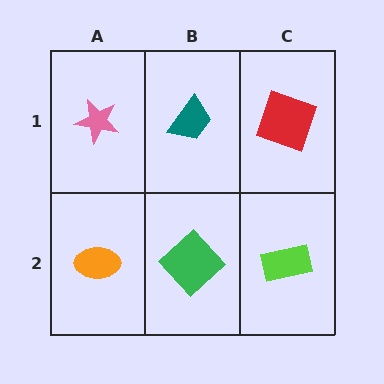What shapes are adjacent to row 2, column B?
A teal trapezoid (row 1, column B), an orange ellipse (row 2, column A), a lime rectangle (row 2, column C).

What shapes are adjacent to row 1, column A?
An orange ellipse (row 2, column A), a teal trapezoid (row 1, column B).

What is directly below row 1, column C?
A lime rectangle.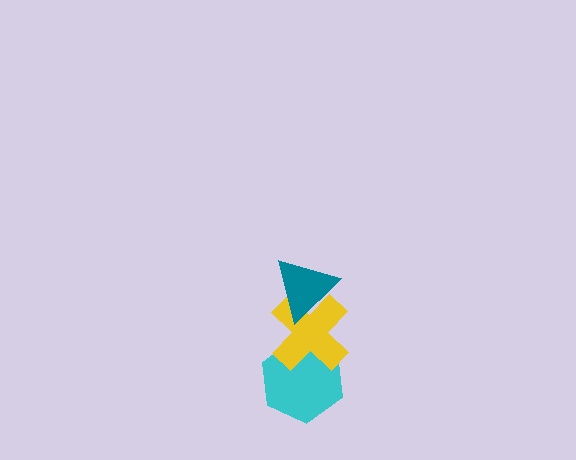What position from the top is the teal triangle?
The teal triangle is 1st from the top.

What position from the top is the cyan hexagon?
The cyan hexagon is 3rd from the top.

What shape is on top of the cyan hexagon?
The yellow cross is on top of the cyan hexagon.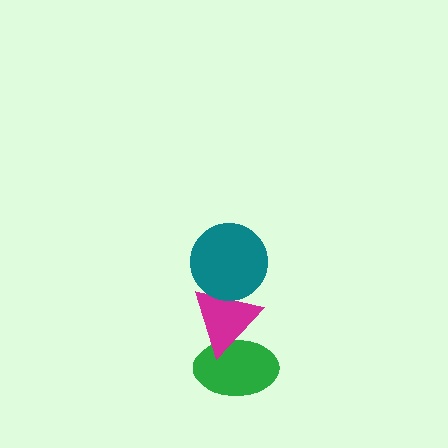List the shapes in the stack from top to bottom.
From top to bottom: the teal circle, the magenta triangle, the green ellipse.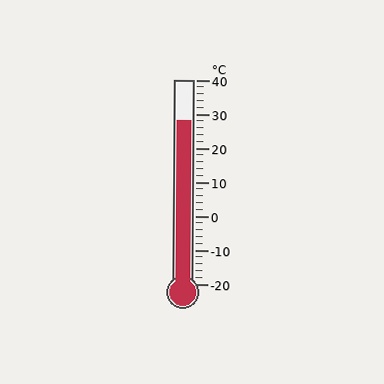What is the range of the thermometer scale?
The thermometer scale ranges from -20°C to 40°C.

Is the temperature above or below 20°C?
The temperature is above 20°C.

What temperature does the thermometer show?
The thermometer shows approximately 28°C.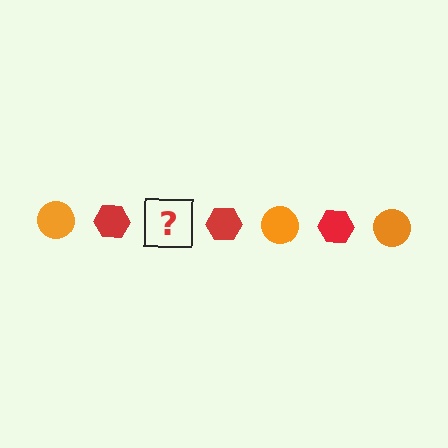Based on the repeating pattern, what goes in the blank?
The blank should be an orange circle.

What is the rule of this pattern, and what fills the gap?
The rule is that the pattern alternates between orange circle and red hexagon. The gap should be filled with an orange circle.